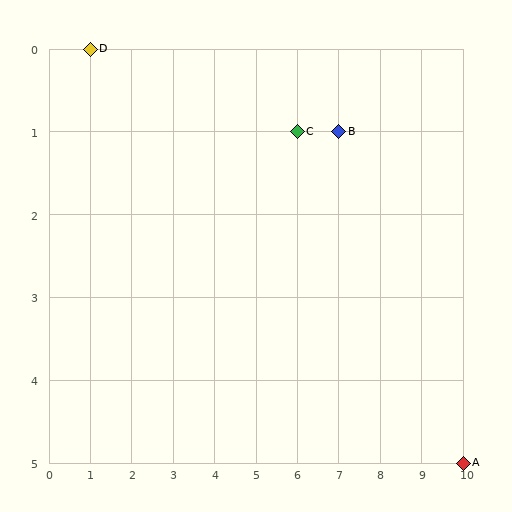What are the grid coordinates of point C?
Point C is at grid coordinates (6, 1).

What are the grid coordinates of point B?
Point B is at grid coordinates (7, 1).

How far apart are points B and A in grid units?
Points B and A are 3 columns and 4 rows apart (about 5.0 grid units diagonally).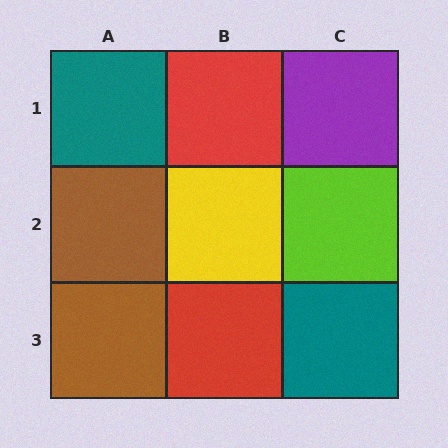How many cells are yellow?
1 cell is yellow.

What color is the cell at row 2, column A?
Brown.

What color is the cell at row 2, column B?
Yellow.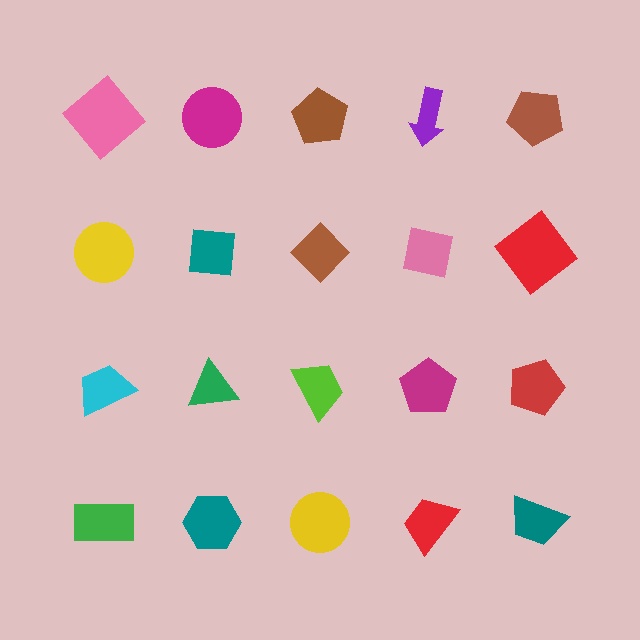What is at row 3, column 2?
A green triangle.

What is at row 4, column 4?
A red trapezoid.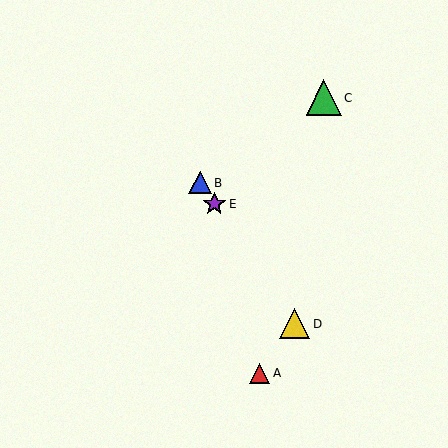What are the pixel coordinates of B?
Object B is at (200, 183).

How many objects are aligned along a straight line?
3 objects (B, D, E) are aligned along a straight line.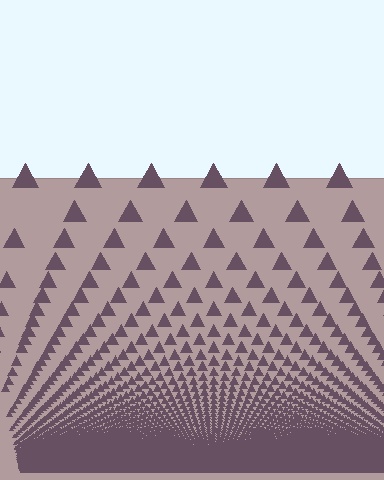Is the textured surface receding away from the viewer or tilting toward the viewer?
The surface appears to tilt toward the viewer. Texture elements get larger and sparser toward the top.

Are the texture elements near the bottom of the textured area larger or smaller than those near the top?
Smaller. The gradient is inverted — elements near the bottom are smaller and denser.